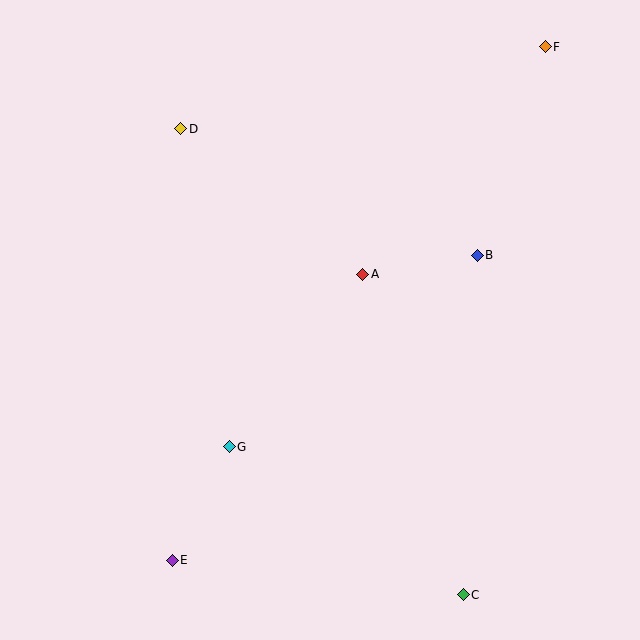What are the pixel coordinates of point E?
Point E is at (172, 560).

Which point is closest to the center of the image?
Point A at (363, 274) is closest to the center.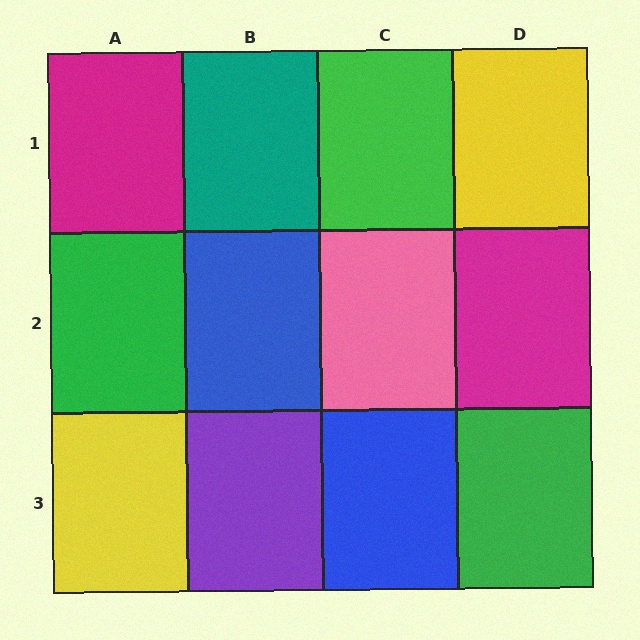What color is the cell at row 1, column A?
Magenta.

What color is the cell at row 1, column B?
Teal.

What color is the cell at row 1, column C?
Green.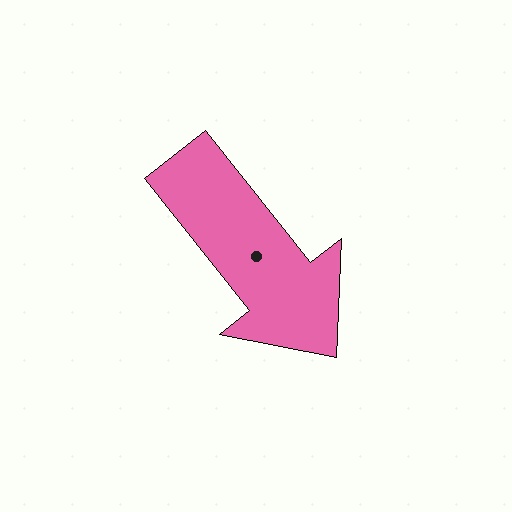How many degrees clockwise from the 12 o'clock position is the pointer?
Approximately 142 degrees.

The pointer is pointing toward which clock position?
Roughly 5 o'clock.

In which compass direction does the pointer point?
Southeast.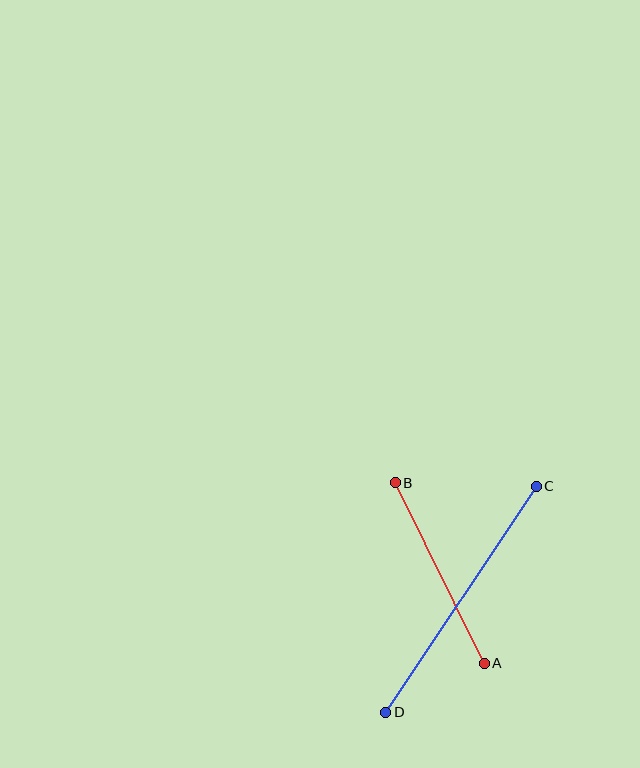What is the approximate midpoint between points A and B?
The midpoint is at approximately (440, 573) pixels.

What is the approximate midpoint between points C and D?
The midpoint is at approximately (461, 599) pixels.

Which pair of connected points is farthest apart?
Points C and D are farthest apart.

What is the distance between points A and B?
The distance is approximately 202 pixels.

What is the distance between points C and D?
The distance is approximately 272 pixels.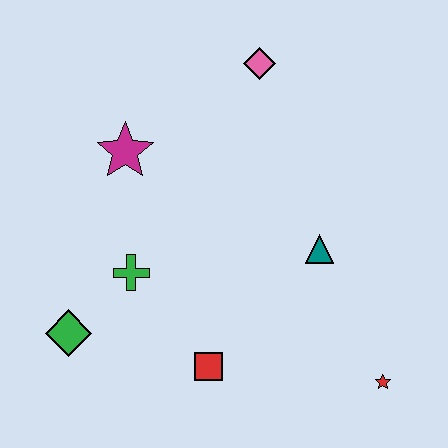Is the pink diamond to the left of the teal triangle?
Yes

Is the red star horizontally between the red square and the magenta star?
No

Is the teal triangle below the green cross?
No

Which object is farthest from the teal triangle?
The green diamond is farthest from the teal triangle.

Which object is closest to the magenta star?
The green cross is closest to the magenta star.